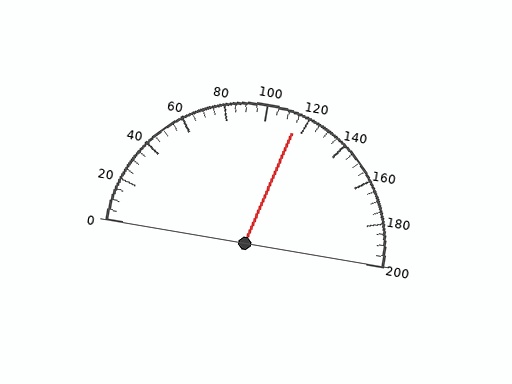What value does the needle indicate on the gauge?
The needle indicates approximately 115.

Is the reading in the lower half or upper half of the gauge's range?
The reading is in the upper half of the range (0 to 200).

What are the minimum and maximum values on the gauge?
The gauge ranges from 0 to 200.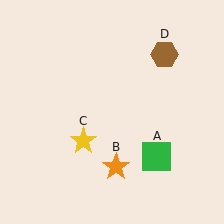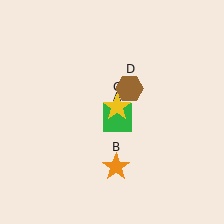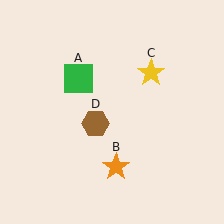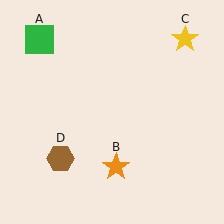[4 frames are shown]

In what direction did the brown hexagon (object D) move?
The brown hexagon (object D) moved down and to the left.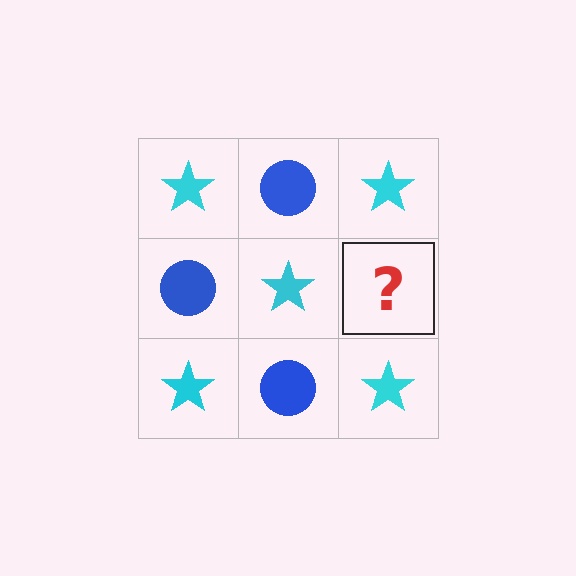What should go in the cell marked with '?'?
The missing cell should contain a blue circle.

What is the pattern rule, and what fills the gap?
The rule is that it alternates cyan star and blue circle in a checkerboard pattern. The gap should be filled with a blue circle.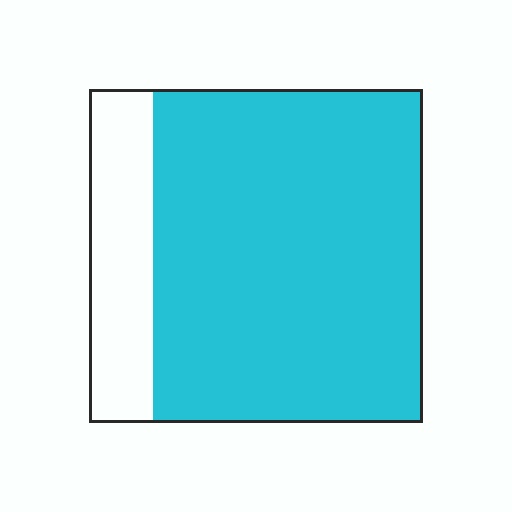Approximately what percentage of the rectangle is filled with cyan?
Approximately 80%.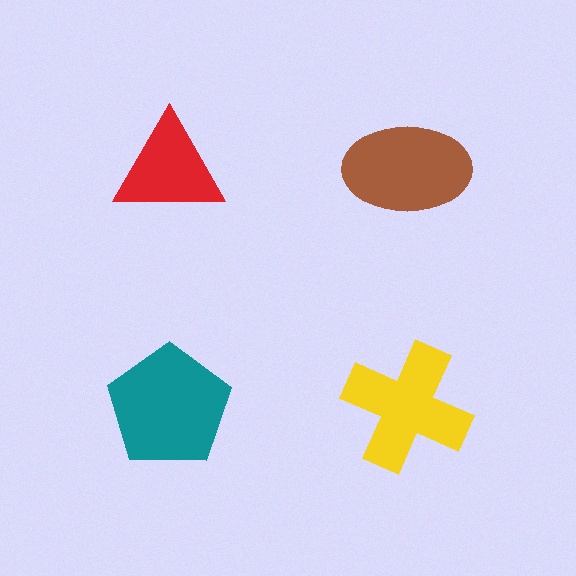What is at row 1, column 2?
A brown ellipse.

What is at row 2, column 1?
A teal pentagon.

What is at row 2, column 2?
A yellow cross.